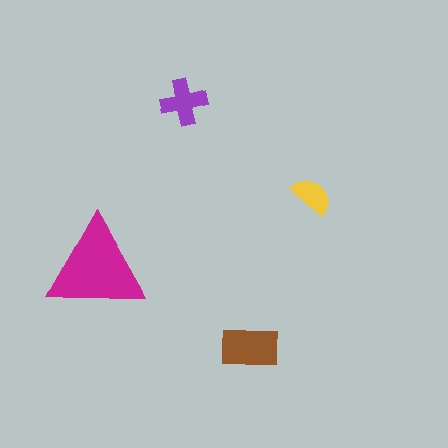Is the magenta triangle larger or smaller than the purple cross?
Larger.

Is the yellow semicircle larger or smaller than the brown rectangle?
Smaller.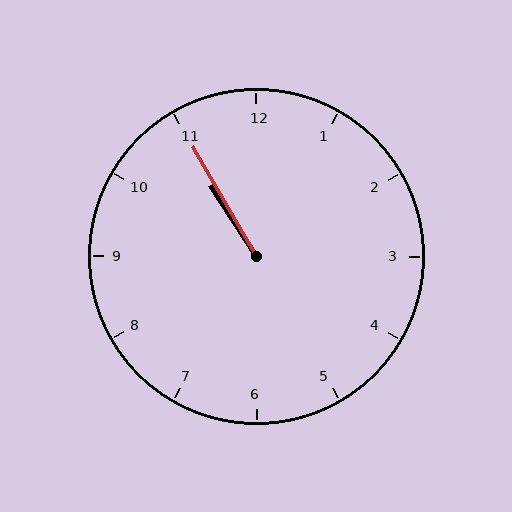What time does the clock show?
10:55.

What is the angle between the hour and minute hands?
Approximately 2 degrees.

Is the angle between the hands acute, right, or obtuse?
It is acute.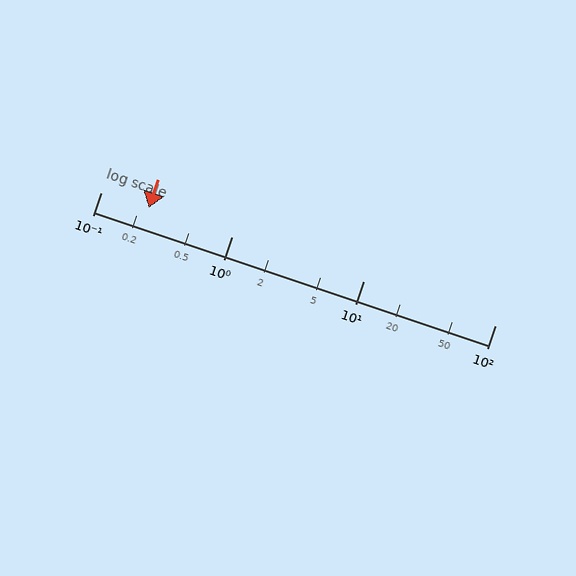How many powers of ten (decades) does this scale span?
The scale spans 3 decades, from 0.1 to 100.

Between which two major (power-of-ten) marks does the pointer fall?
The pointer is between 0.1 and 1.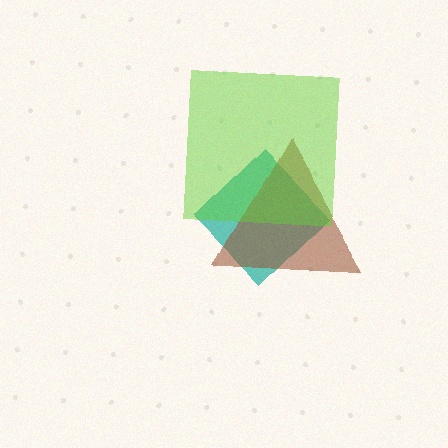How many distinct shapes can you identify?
There are 3 distinct shapes: a teal diamond, a brown triangle, a lime square.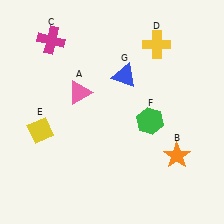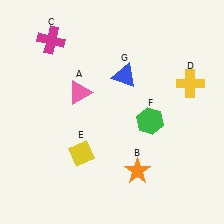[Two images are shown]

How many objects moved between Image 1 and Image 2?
3 objects moved between the two images.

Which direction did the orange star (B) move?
The orange star (B) moved left.